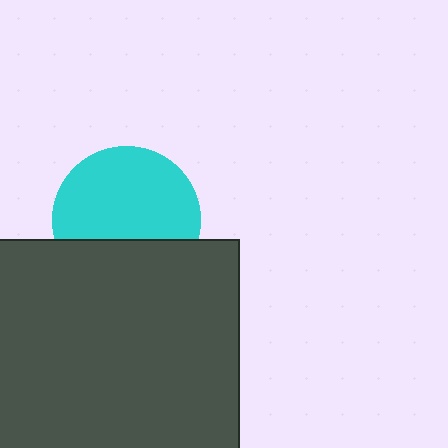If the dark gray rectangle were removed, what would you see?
You would see the complete cyan circle.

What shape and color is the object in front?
The object in front is a dark gray rectangle.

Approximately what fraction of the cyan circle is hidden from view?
Roughly 33% of the cyan circle is hidden behind the dark gray rectangle.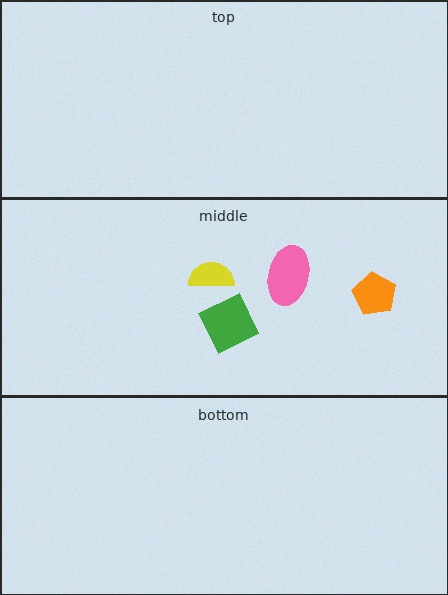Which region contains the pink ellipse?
The middle region.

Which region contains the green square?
The middle region.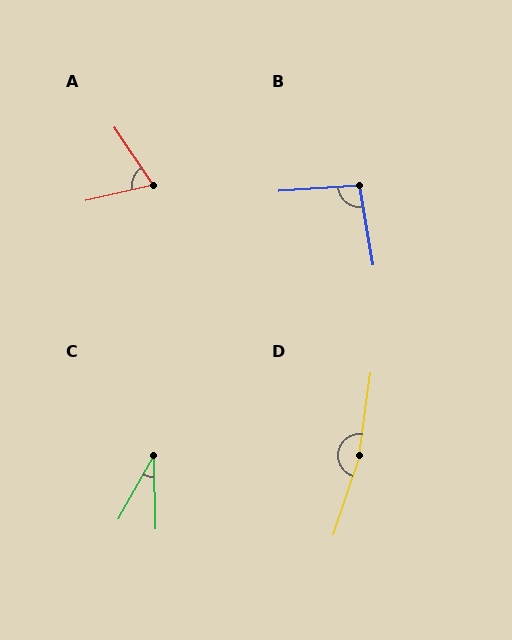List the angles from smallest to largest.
C (31°), A (69°), B (95°), D (169°).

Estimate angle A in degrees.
Approximately 69 degrees.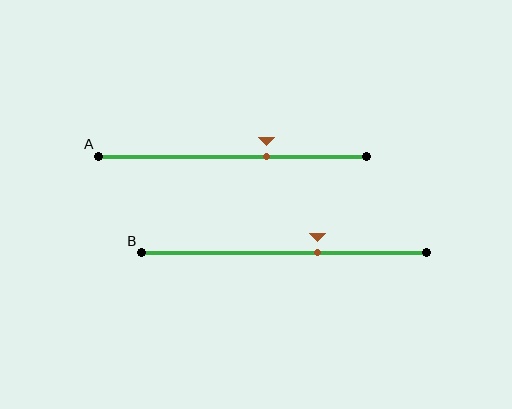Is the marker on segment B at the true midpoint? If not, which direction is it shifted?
No, the marker on segment B is shifted to the right by about 12% of the segment length.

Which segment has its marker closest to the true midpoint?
Segment B has its marker closest to the true midpoint.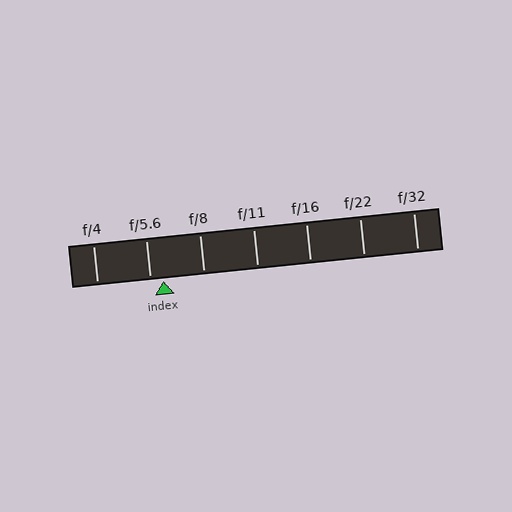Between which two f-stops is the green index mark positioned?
The index mark is between f/5.6 and f/8.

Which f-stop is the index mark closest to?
The index mark is closest to f/5.6.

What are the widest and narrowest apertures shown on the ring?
The widest aperture shown is f/4 and the narrowest is f/32.